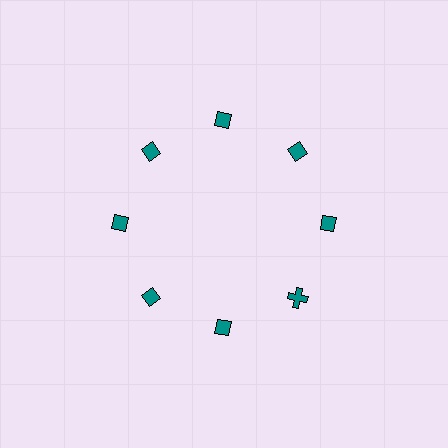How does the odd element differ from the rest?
It has a different shape: cross instead of diamond.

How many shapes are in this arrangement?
There are 8 shapes arranged in a ring pattern.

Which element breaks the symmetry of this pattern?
The teal cross at roughly the 4 o'clock position breaks the symmetry. All other shapes are teal diamonds.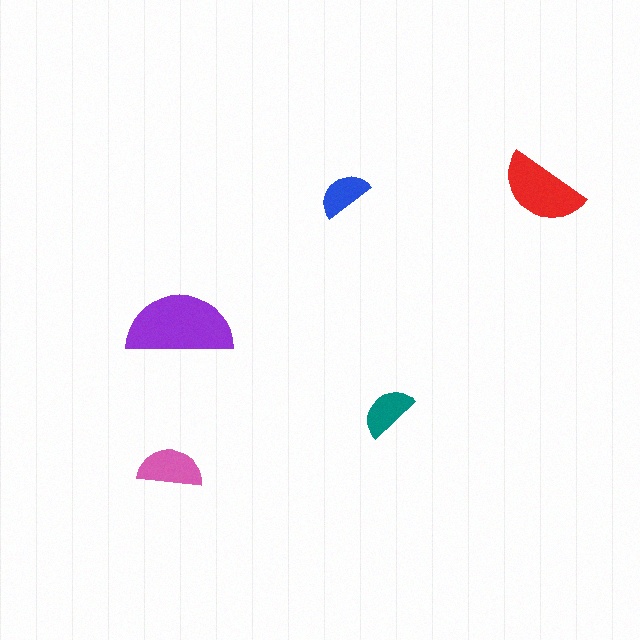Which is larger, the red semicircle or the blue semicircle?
The red one.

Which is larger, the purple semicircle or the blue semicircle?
The purple one.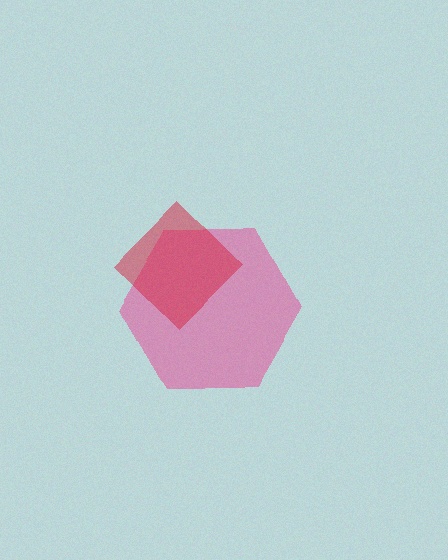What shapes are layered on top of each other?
The layered shapes are: a pink hexagon, a red diamond.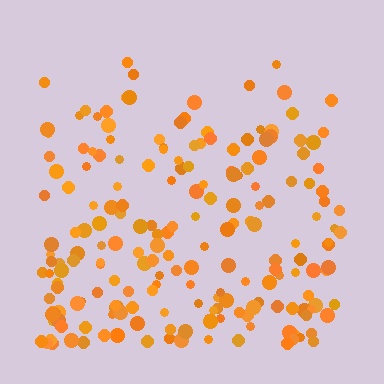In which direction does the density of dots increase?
From top to bottom, with the bottom side densest.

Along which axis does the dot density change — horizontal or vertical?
Vertical.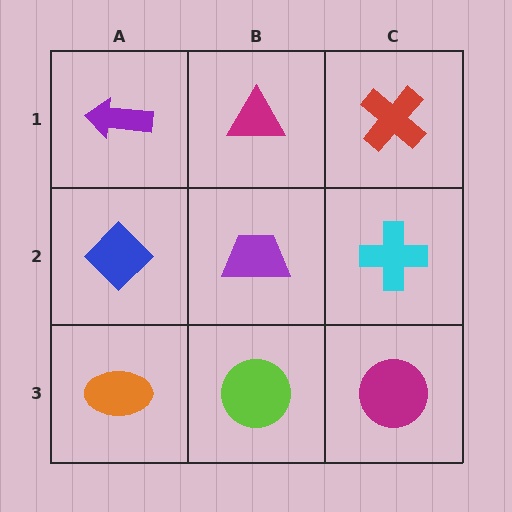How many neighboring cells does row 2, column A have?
3.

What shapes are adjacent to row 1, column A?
A blue diamond (row 2, column A), a magenta triangle (row 1, column B).